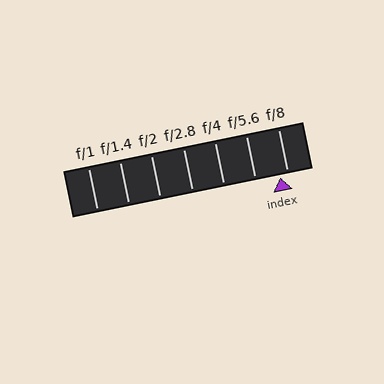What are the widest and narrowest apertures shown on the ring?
The widest aperture shown is f/1 and the narrowest is f/8.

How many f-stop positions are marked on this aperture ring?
There are 7 f-stop positions marked.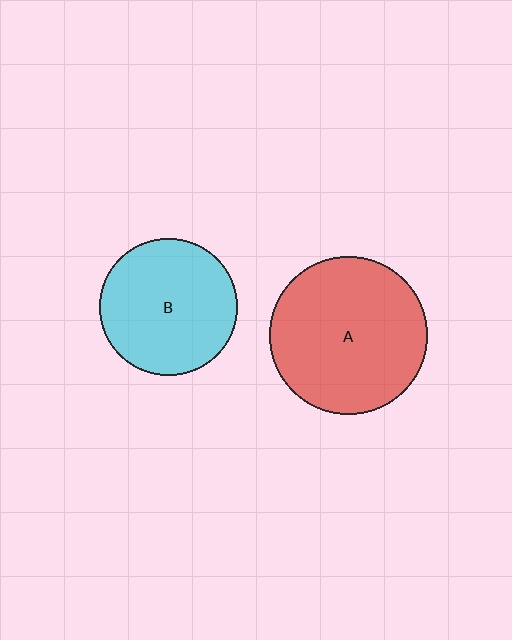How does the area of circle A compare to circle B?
Approximately 1.3 times.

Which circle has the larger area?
Circle A (red).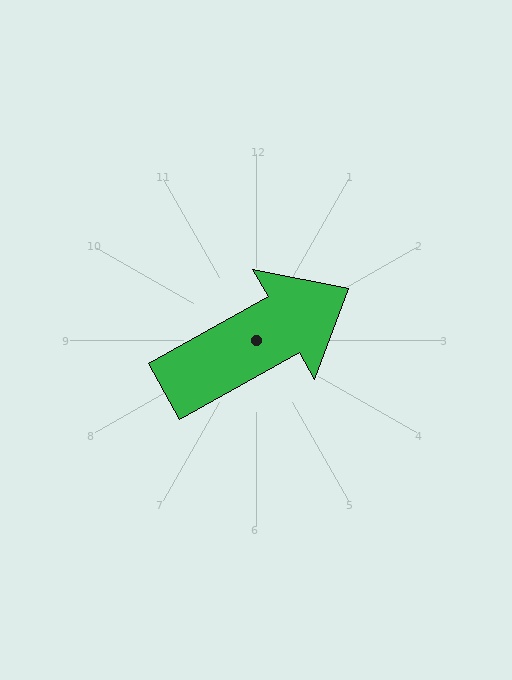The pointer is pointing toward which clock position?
Roughly 2 o'clock.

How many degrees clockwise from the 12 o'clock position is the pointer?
Approximately 61 degrees.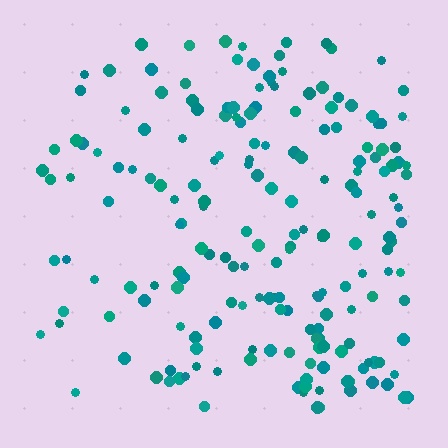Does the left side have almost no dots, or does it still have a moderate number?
Still a moderate number, just noticeably fewer than the right.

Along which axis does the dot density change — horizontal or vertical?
Horizontal.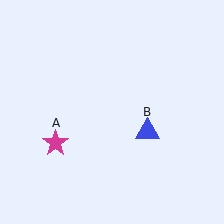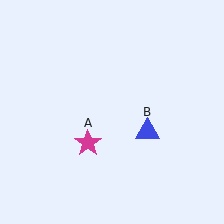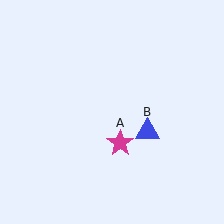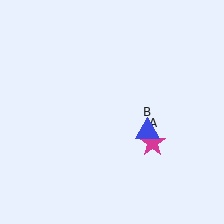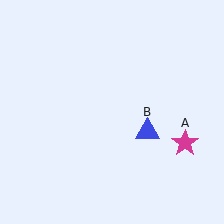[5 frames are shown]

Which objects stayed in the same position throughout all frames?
Blue triangle (object B) remained stationary.